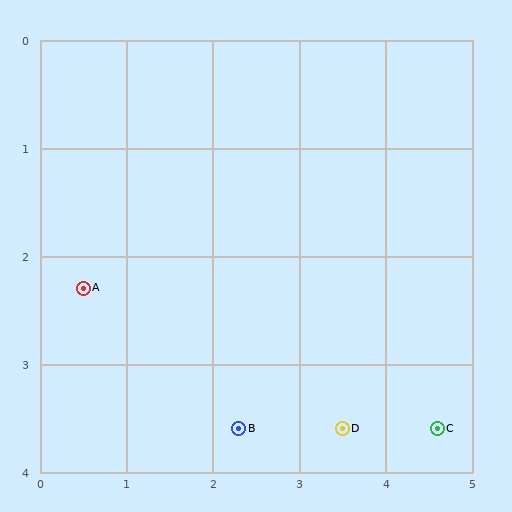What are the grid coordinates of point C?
Point C is at approximately (4.6, 3.6).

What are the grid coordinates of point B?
Point B is at approximately (2.3, 3.6).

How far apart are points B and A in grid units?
Points B and A are about 2.2 grid units apart.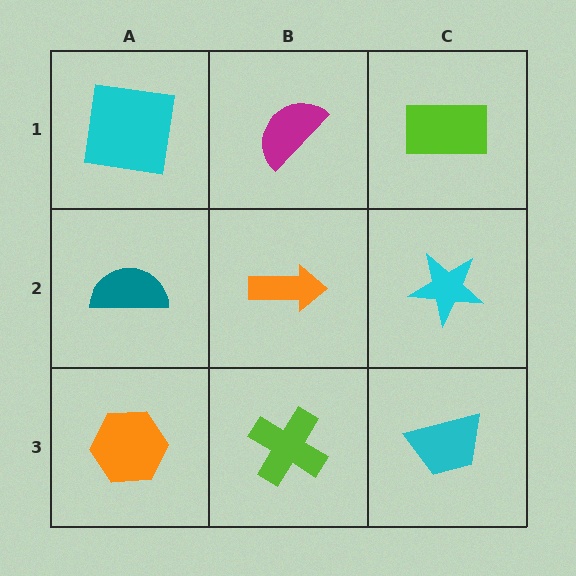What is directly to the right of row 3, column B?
A cyan trapezoid.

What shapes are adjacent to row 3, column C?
A cyan star (row 2, column C), a lime cross (row 3, column B).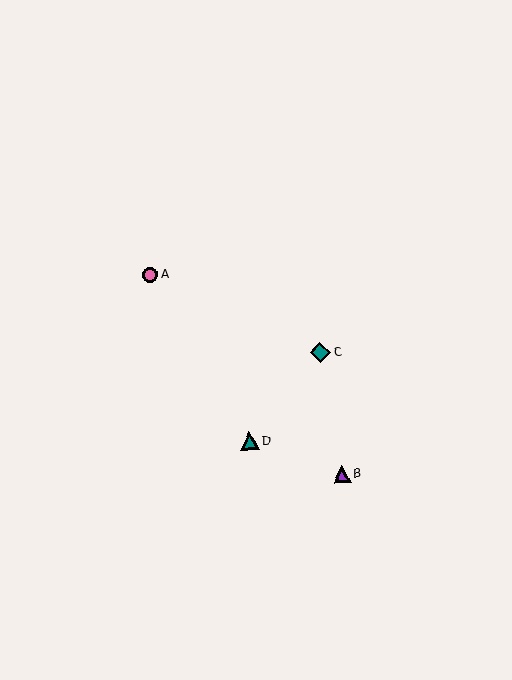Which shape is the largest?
The teal diamond (labeled C) is the largest.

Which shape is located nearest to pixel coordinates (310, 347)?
The teal diamond (labeled C) at (320, 353) is nearest to that location.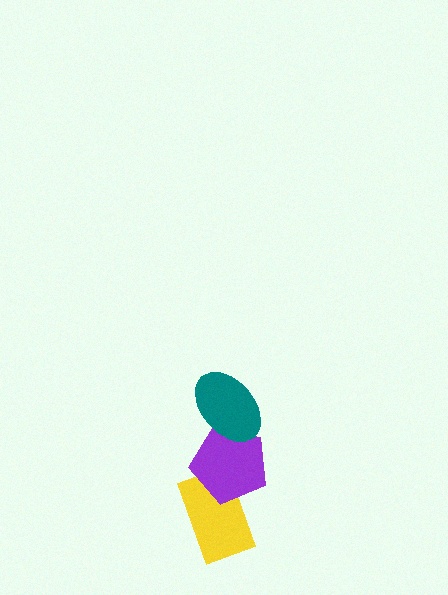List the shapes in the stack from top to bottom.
From top to bottom: the teal ellipse, the purple pentagon, the yellow rectangle.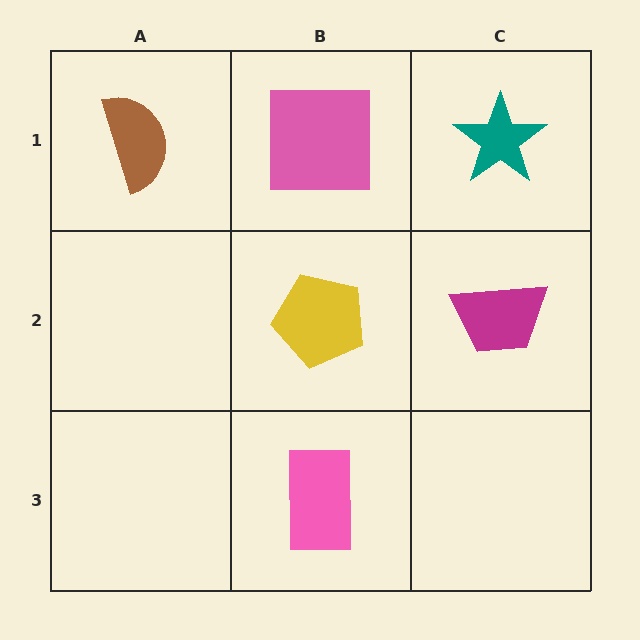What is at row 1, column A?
A brown semicircle.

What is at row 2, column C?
A magenta trapezoid.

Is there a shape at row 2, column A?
No, that cell is empty.